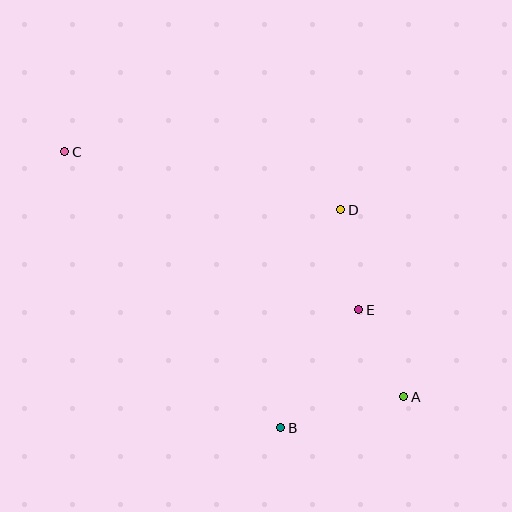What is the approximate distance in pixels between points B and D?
The distance between B and D is approximately 226 pixels.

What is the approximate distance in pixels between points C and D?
The distance between C and D is approximately 282 pixels.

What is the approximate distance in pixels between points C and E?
The distance between C and E is approximately 334 pixels.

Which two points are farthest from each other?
Points A and C are farthest from each other.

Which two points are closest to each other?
Points A and E are closest to each other.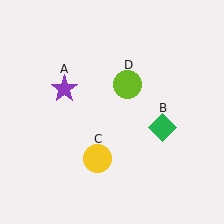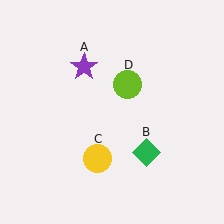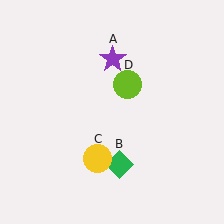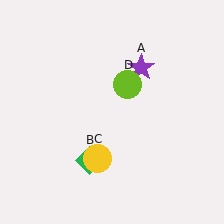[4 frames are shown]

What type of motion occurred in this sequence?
The purple star (object A), green diamond (object B) rotated clockwise around the center of the scene.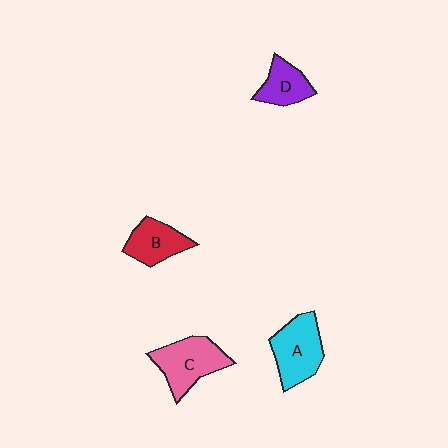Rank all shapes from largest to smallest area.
From largest to smallest: C (pink), A (cyan), B (red), D (purple).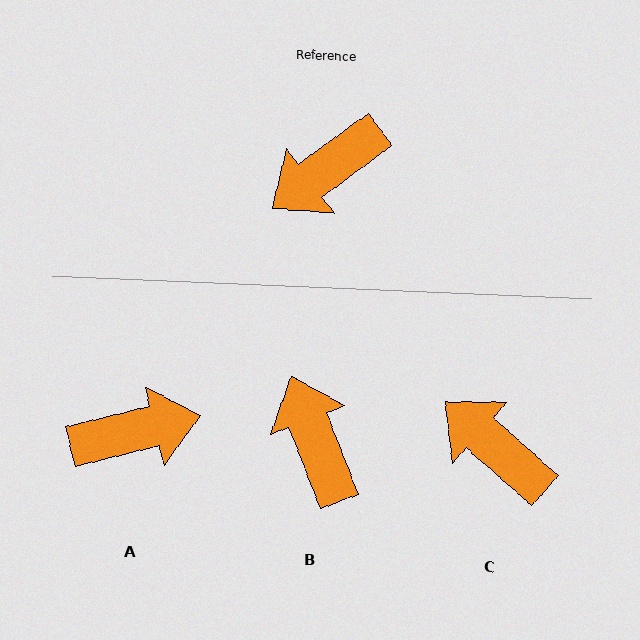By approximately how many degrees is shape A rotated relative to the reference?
Approximately 157 degrees counter-clockwise.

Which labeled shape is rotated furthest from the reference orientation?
A, about 157 degrees away.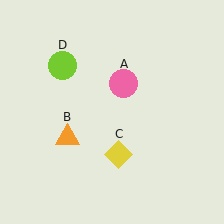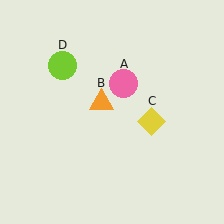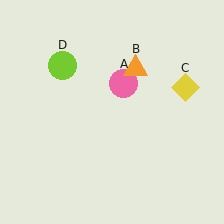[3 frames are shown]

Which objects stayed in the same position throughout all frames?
Pink circle (object A) and lime circle (object D) remained stationary.